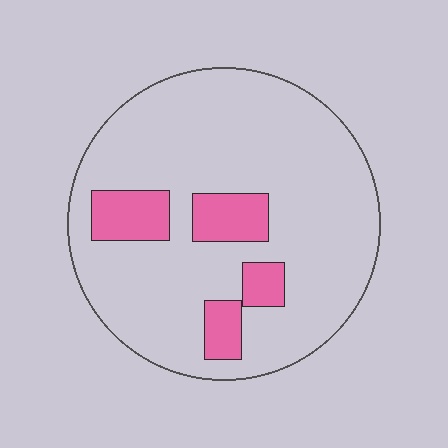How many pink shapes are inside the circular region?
4.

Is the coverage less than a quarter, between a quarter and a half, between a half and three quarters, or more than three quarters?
Less than a quarter.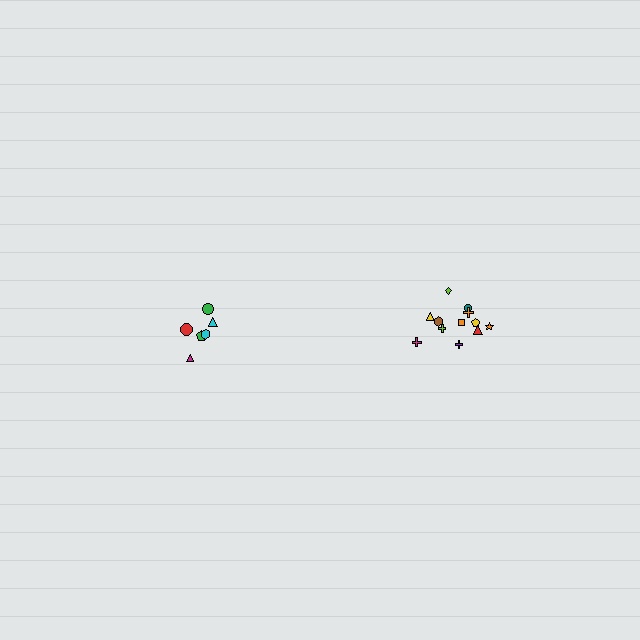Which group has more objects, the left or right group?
The right group.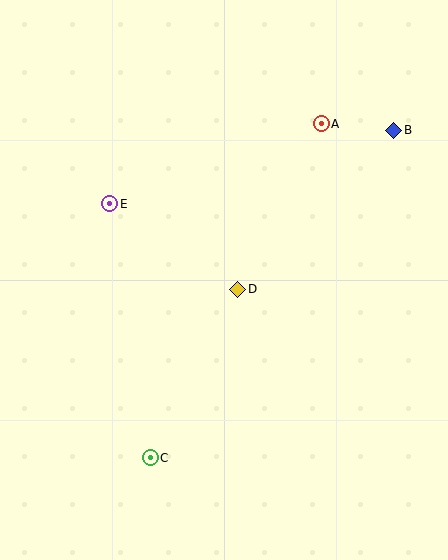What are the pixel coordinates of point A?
Point A is at (321, 124).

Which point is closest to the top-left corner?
Point E is closest to the top-left corner.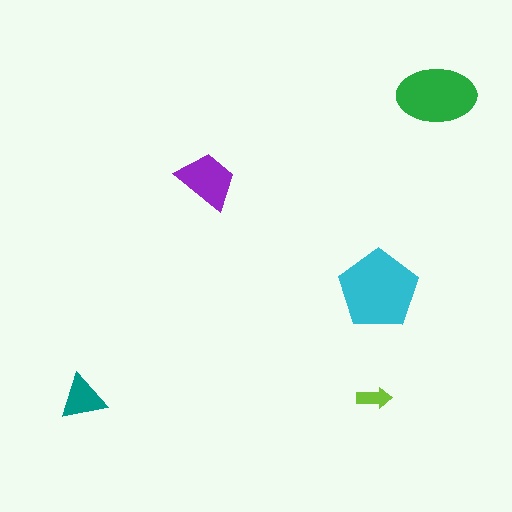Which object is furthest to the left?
The teal triangle is leftmost.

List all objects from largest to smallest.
The cyan pentagon, the green ellipse, the purple trapezoid, the teal triangle, the lime arrow.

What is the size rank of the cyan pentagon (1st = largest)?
1st.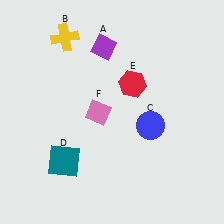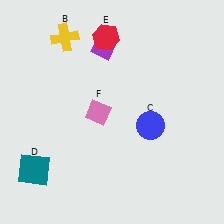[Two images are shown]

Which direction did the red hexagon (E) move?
The red hexagon (E) moved up.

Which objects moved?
The objects that moved are: the teal square (D), the red hexagon (E).